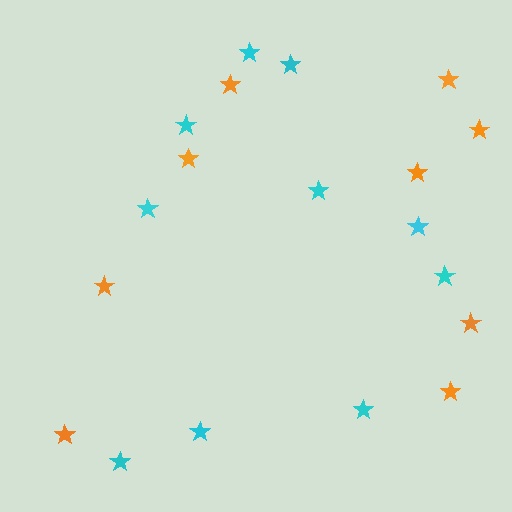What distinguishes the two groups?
There are 2 groups: one group of cyan stars (10) and one group of orange stars (9).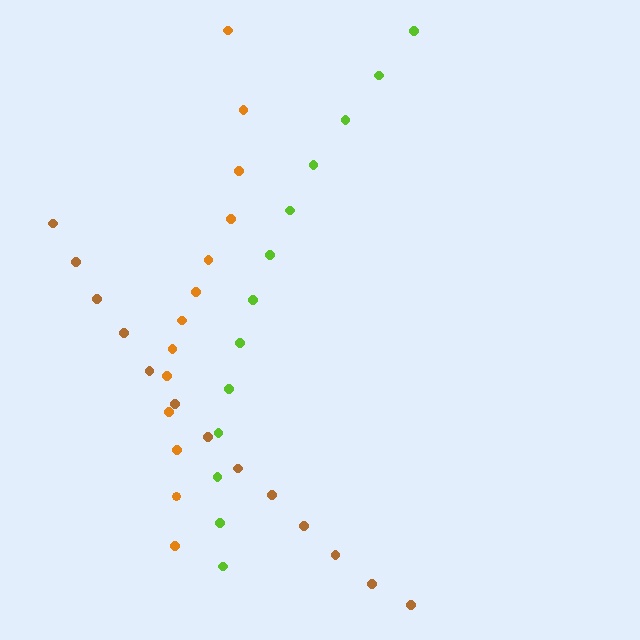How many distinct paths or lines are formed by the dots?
There are 3 distinct paths.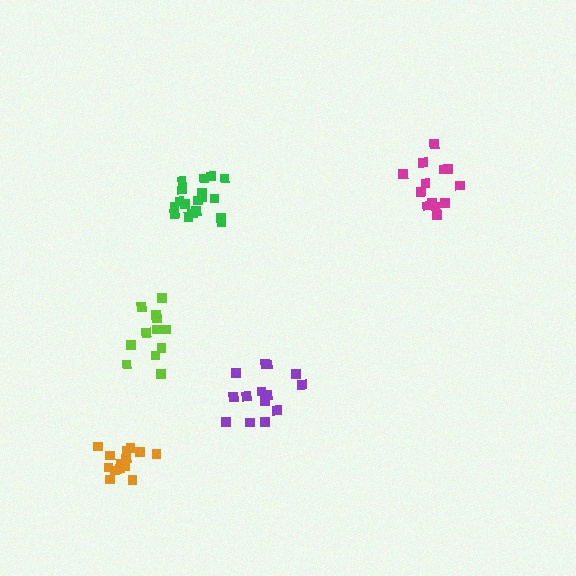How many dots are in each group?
Group 1: 14 dots, Group 2: 13 dots, Group 3: 18 dots, Group 4: 12 dots, Group 5: 14 dots (71 total).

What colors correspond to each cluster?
The clusters are colored: purple, magenta, green, lime, orange.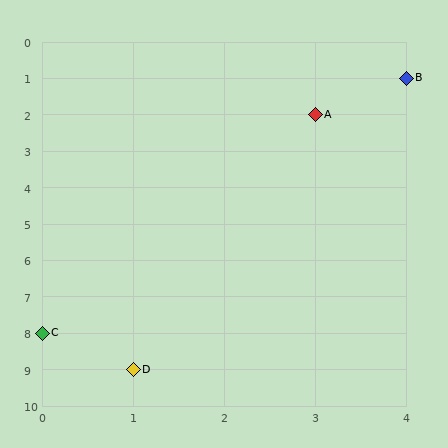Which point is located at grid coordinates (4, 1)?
Point B is at (4, 1).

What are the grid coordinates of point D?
Point D is at grid coordinates (1, 9).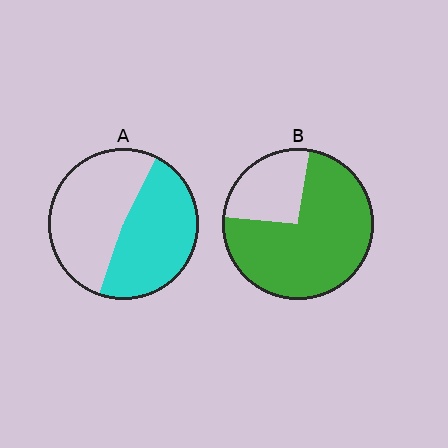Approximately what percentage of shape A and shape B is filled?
A is approximately 50% and B is approximately 75%.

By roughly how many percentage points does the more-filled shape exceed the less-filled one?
By roughly 25 percentage points (B over A).